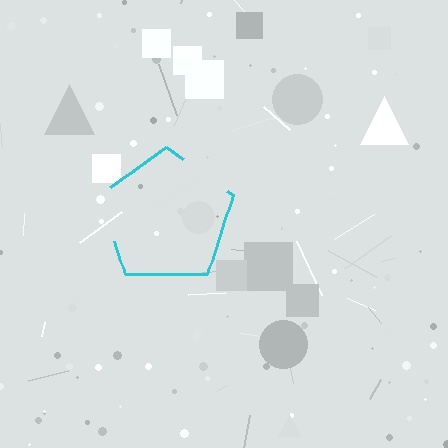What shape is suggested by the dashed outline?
The dashed outline suggests a pentagon.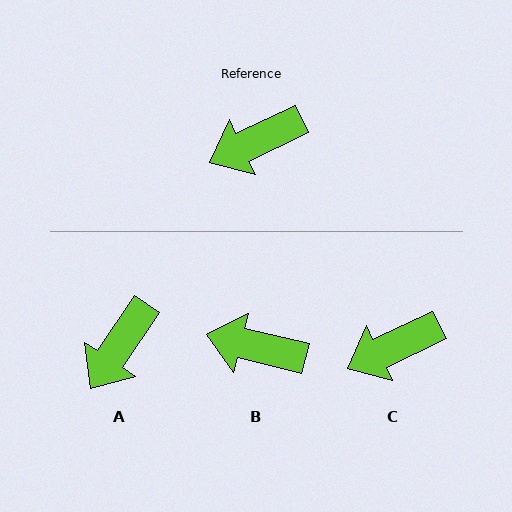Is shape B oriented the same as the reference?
No, it is off by about 39 degrees.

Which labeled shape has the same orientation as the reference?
C.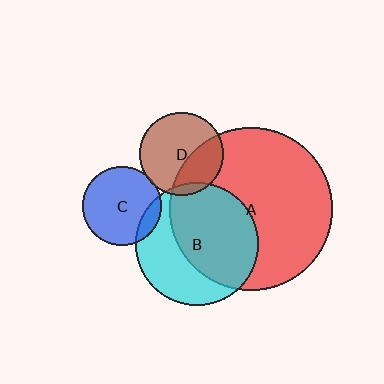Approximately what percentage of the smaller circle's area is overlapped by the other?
Approximately 60%.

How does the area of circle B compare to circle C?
Approximately 2.4 times.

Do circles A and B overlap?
Yes.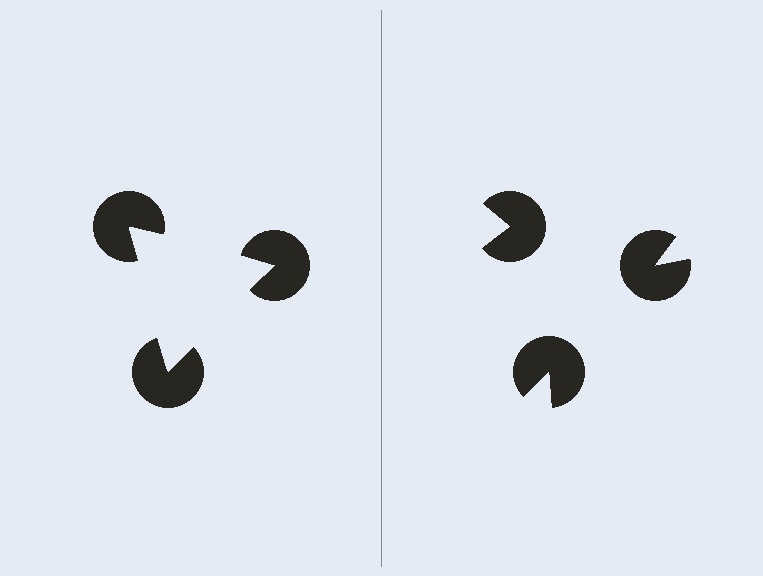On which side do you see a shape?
An illusory triangle appears on the left side. On the right side the wedge cuts are rotated, so no coherent shape forms.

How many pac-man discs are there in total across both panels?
6 — 3 on each side.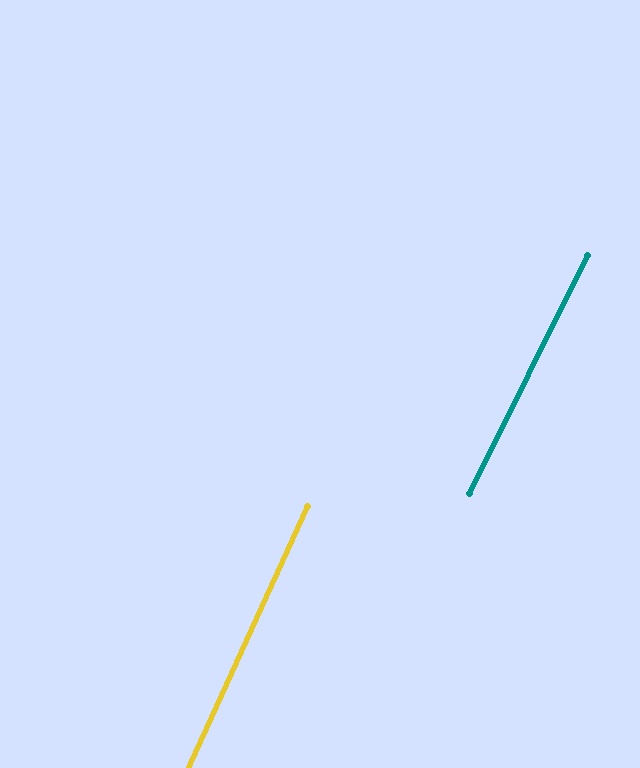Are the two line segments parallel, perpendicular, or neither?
Parallel — their directions differ by only 1.8°.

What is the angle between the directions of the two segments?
Approximately 2 degrees.